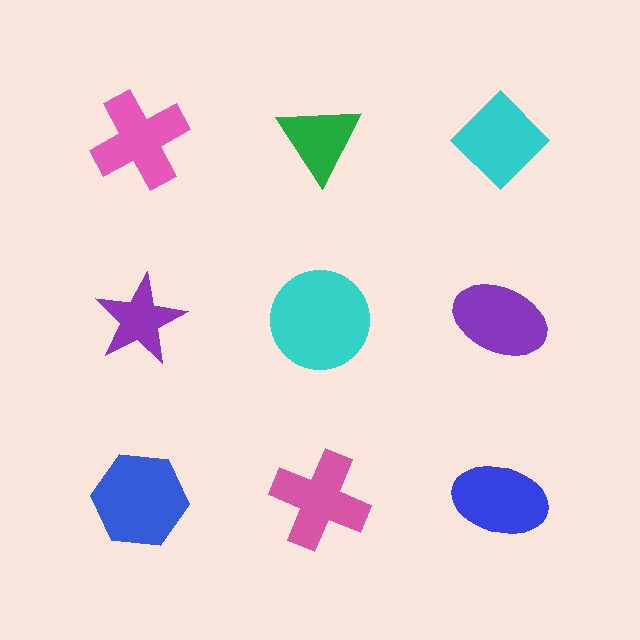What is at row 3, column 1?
A blue hexagon.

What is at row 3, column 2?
A pink cross.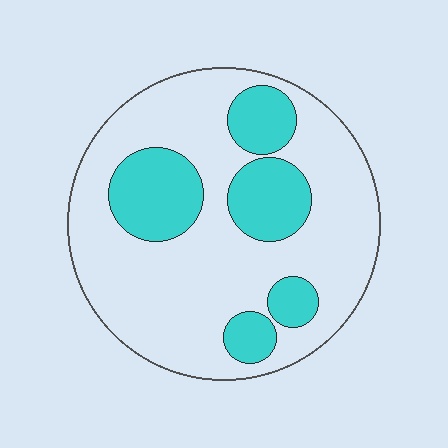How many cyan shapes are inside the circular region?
5.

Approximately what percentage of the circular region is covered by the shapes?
Approximately 25%.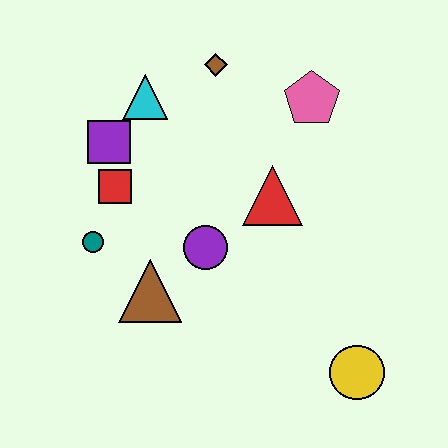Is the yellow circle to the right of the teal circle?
Yes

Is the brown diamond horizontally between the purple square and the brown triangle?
No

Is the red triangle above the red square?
No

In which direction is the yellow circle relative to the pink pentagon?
The yellow circle is below the pink pentagon.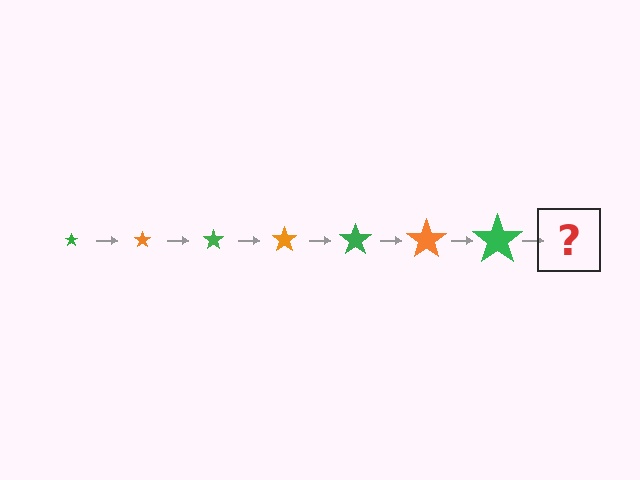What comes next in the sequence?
The next element should be an orange star, larger than the previous one.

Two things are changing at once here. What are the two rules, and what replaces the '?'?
The two rules are that the star grows larger each step and the color cycles through green and orange. The '?' should be an orange star, larger than the previous one.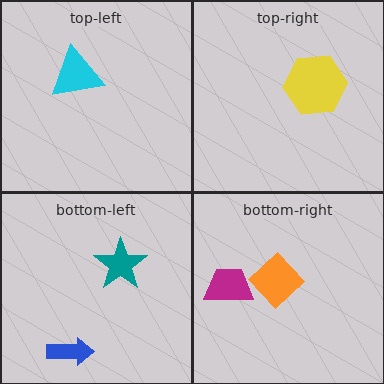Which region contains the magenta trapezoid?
The bottom-right region.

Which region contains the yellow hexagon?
The top-right region.